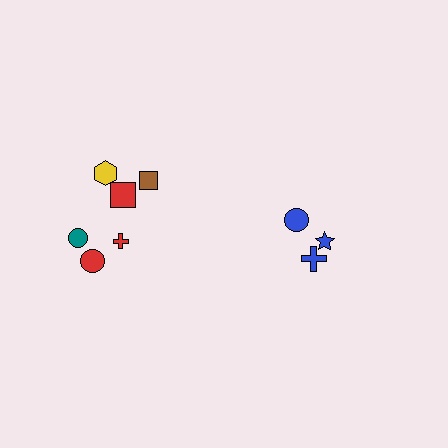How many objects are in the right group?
There are 3 objects.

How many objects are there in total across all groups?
There are 9 objects.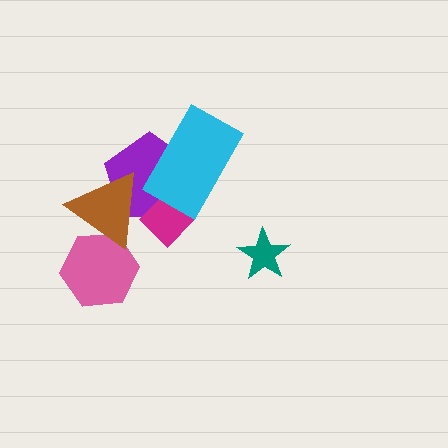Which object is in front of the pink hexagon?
The brown triangle is in front of the pink hexagon.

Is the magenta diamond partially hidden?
Yes, it is partially covered by another shape.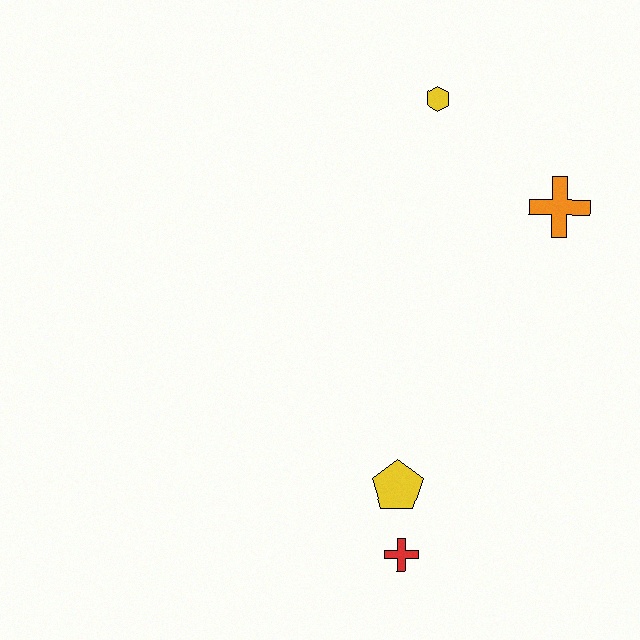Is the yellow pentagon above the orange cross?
No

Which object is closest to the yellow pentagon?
The red cross is closest to the yellow pentagon.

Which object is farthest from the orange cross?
The red cross is farthest from the orange cross.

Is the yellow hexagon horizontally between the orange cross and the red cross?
Yes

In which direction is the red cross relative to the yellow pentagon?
The red cross is below the yellow pentagon.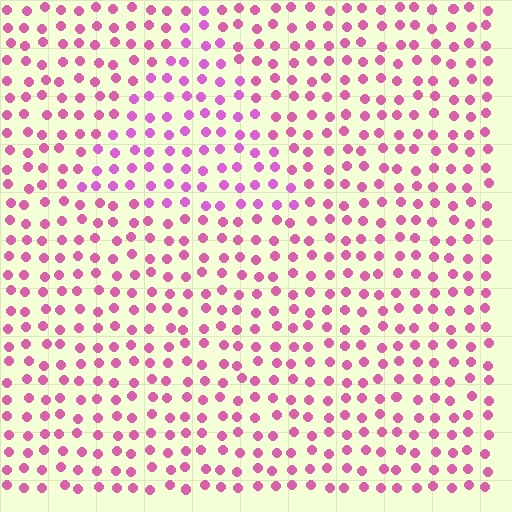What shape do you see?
I see a triangle.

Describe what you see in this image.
The image is filled with small pink elements in a uniform arrangement. A triangle-shaped region is visible where the elements are tinted to a slightly different hue, forming a subtle color boundary.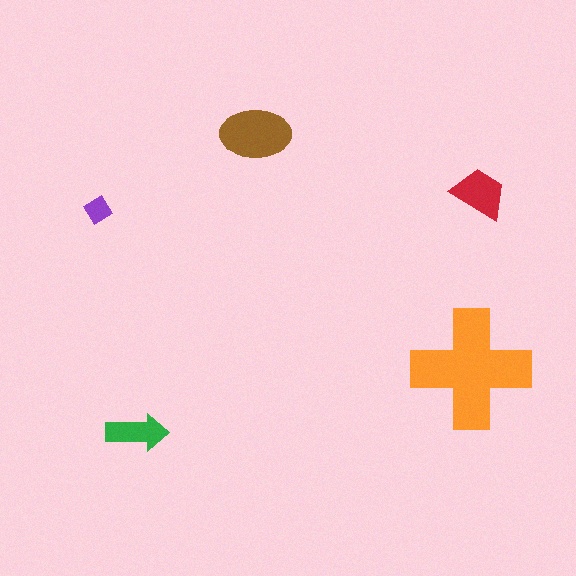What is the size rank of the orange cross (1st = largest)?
1st.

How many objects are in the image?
There are 5 objects in the image.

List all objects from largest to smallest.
The orange cross, the brown ellipse, the red trapezoid, the green arrow, the purple diamond.